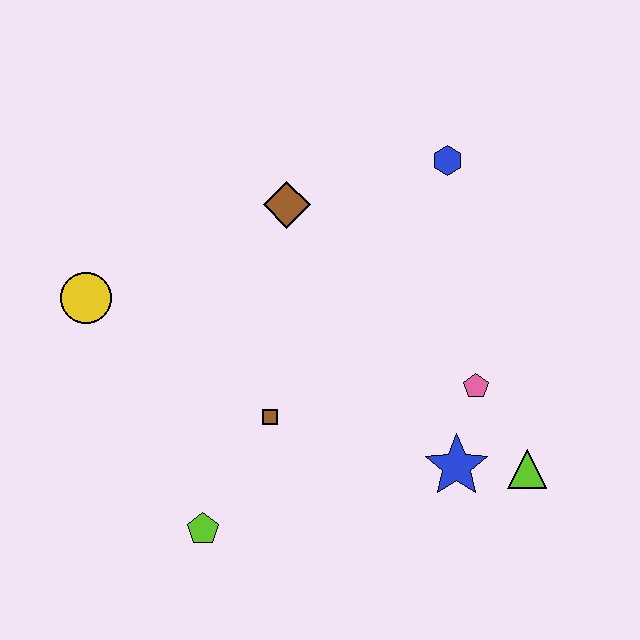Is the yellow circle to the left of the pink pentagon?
Yes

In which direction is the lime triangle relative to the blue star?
The lime triangle is to the right of the blue star.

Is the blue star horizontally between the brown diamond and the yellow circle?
No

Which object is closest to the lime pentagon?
The brown square is closest to the lime pentagon.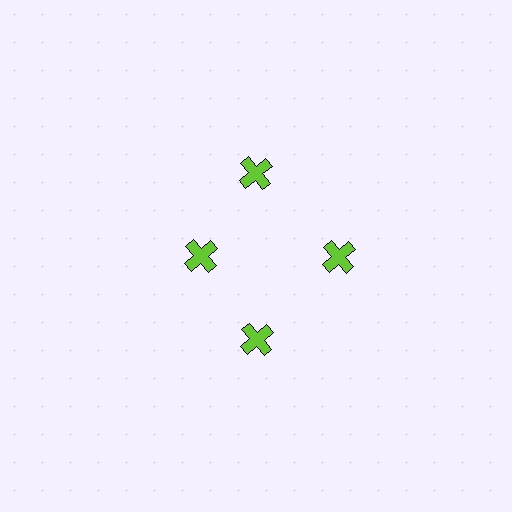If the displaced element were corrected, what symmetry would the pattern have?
It would have 4-fold rotational symmetry — the pattern would map onto itself every 90 degrees.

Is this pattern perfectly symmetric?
No. The 4 lime crosses are arranged in a ring, but one element near the 9 o'clock position is pulled inward toward the center, breaking the 4-fold rotational symmetry.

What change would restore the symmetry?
The symmetry would be restored by moving it outward, back onto the ring so that all 4 crosses sit at equal angles and equal distance from the center.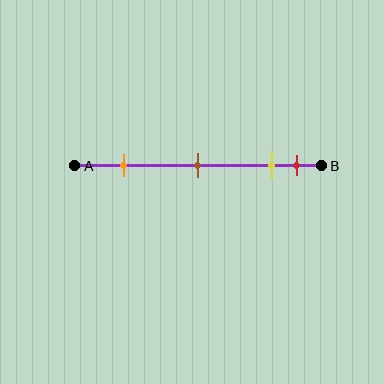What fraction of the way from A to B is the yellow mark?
The yellow mark is approximately 80% (0.8) of the way from A to B.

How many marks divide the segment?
There are 4 marks dividing the segment.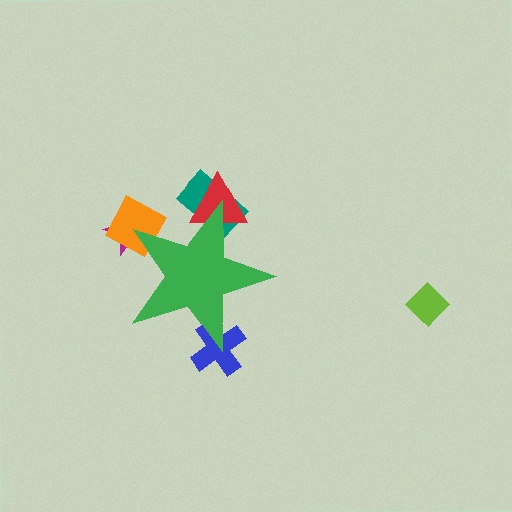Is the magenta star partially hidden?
Yes, the magenta star is partially hidden behind the green star.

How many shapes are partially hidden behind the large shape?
5 shapes are partially hidden.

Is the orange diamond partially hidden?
Yes, the orange diamond is partially hidden behind the green star.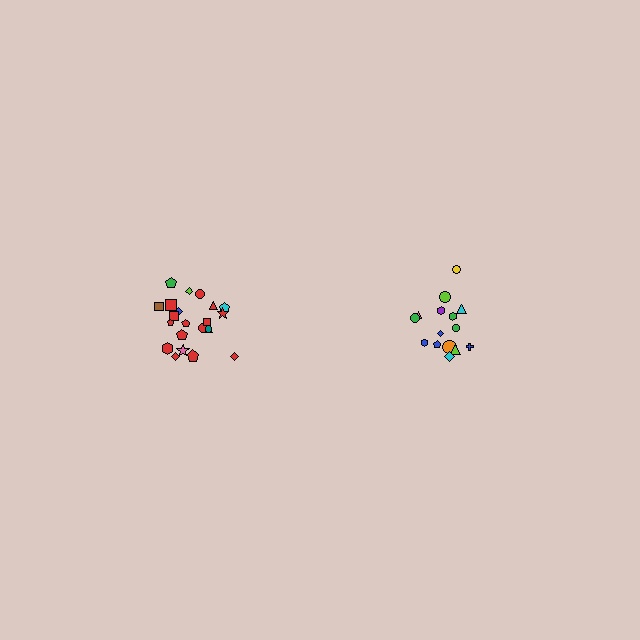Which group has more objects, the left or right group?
The left group.